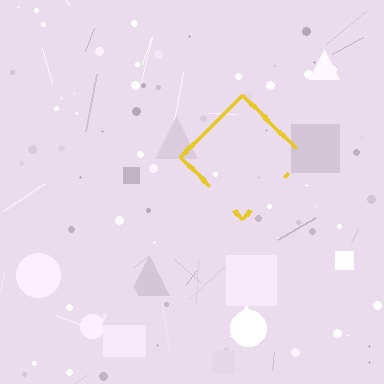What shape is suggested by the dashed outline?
The dashed outline suggests a diamond.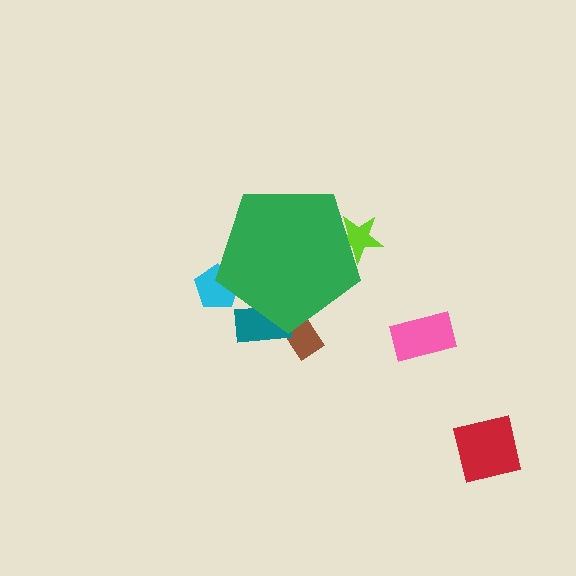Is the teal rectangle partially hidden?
Yes, the teal rectangle is partially hidden behind the green pentagon.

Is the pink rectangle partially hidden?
No, the pink rectangle is fully visible.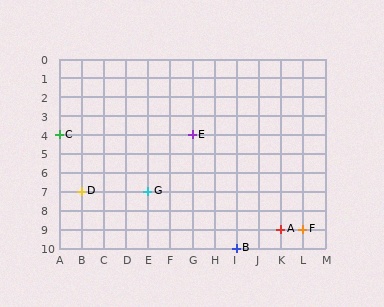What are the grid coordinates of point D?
Point D is at grid coordinates (B, 7).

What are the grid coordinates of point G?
Point G is at grid coordinates (E, 7).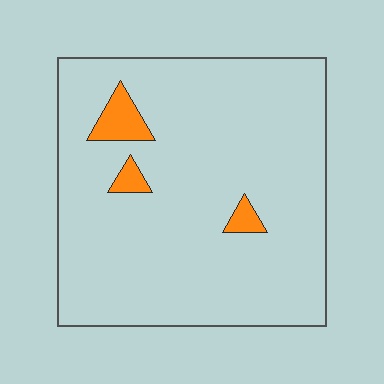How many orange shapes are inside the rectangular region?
3.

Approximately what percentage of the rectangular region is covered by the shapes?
Approximately 5%.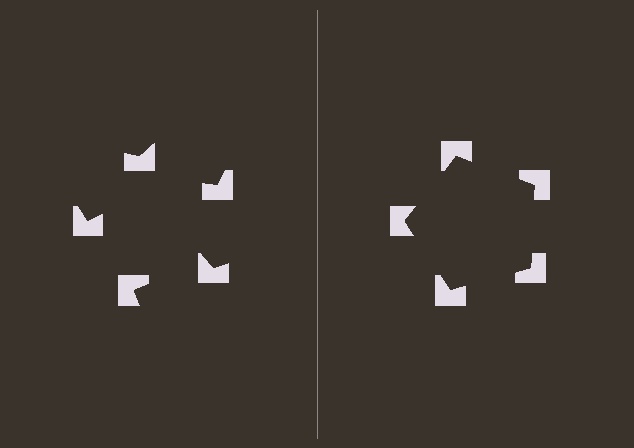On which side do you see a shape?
An illusory pentagon appears on the right side. On the left side the wedge cuts are rotated, so no coherent shape forms.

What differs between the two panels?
The notched squares are positioned identically on both sides; only the wedge orientations differ. On the right they align to a pentagon; on the left they are misaligned.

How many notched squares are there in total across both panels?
10 — 5 on each side.